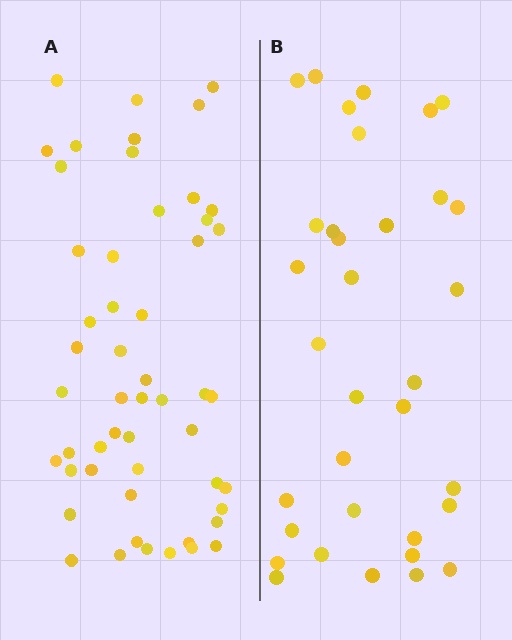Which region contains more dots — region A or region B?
Region A (the left region) has more dots.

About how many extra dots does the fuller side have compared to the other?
Region A has approximately 20 more dots than region B.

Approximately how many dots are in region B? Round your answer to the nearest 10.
About 30 dots. (The exact count is 34, which rounds to 30.)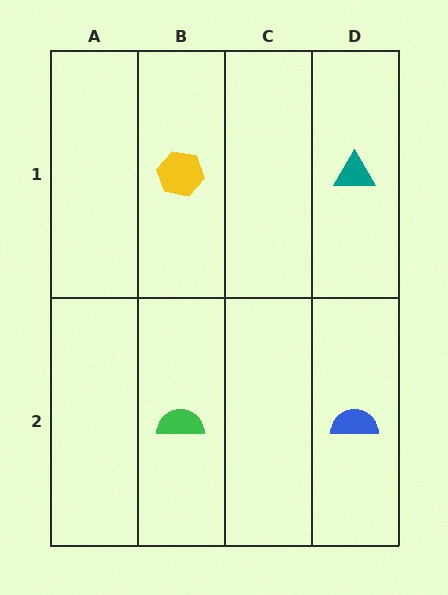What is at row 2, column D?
A blue semicircle.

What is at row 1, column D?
A teal triangle.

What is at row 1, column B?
A yellow hexagon.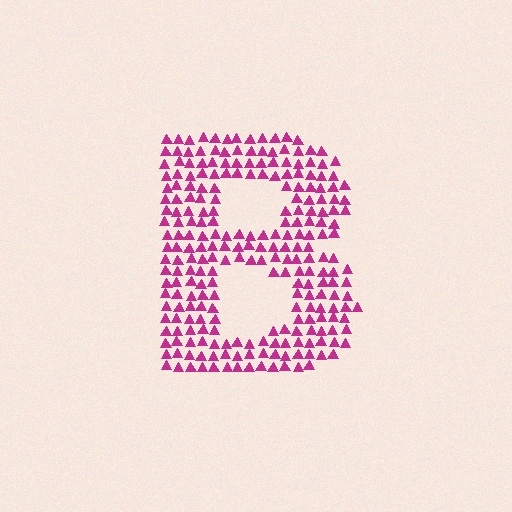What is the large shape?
The large shape is the letter B.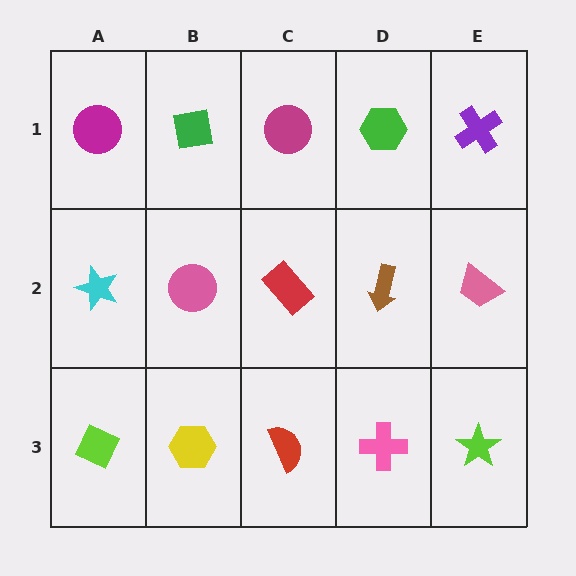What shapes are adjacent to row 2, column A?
A magenta circle (row 1, column A), a lime diamond (row 3, column A), a pink circle (row 2, column B).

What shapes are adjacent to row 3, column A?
A cyan star (row 2, column A), a yellow hexagon (row 3, column B).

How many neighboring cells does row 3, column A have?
2.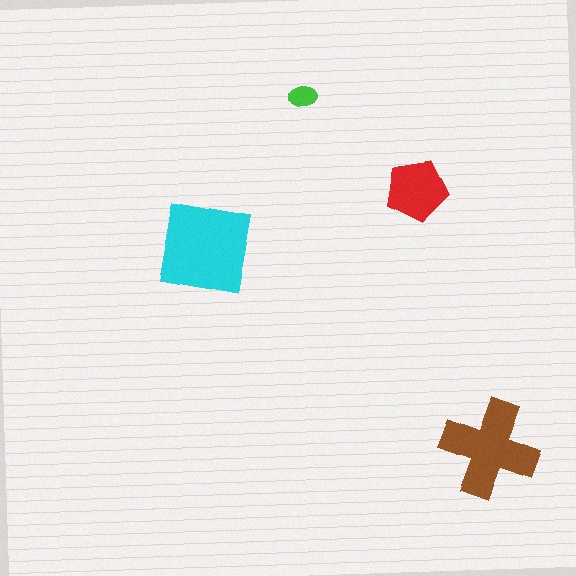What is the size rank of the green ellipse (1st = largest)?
4th.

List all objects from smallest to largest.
The green ellipse, the red pentagon, the brown cross, the cyan square.